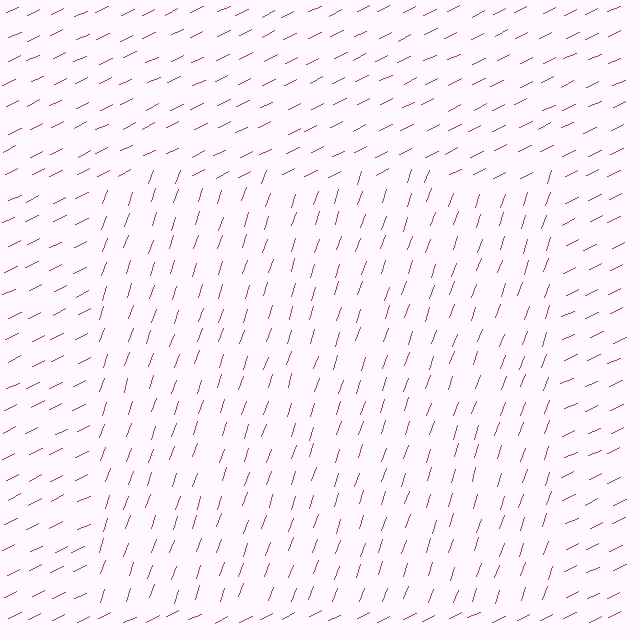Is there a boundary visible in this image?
Yes, there is a texture boundary formed by a change in line orientation.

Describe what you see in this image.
The image is filled with small magenta line segments. A rectangle region in the image has lines oriented differently from the surrounding lines, creating a visible texture boundary.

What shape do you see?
I see a rectangle.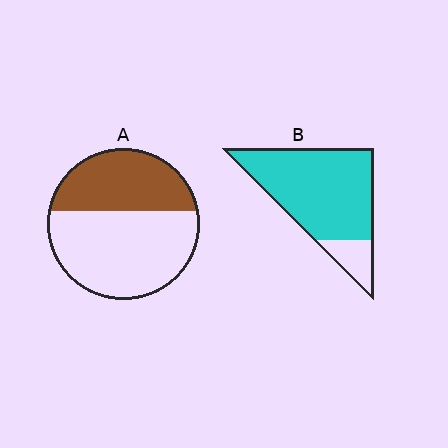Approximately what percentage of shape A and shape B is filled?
A is approximately 40% and B is approximately 85%.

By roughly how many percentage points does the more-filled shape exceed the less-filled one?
By roughly 45 percentage points (B over A).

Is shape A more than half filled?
No.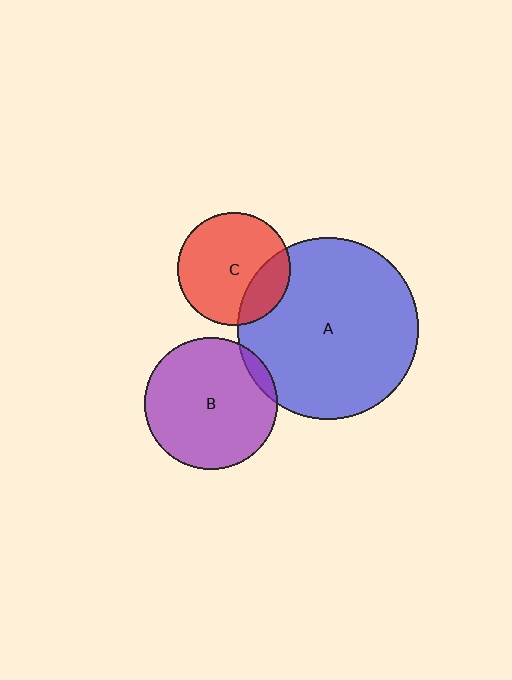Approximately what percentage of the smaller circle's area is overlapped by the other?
Approximately 25%.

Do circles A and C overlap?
Yes.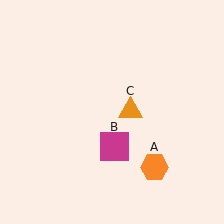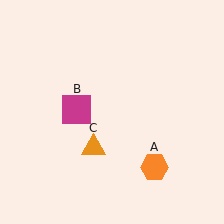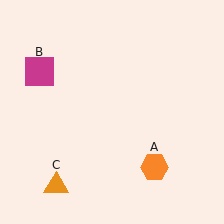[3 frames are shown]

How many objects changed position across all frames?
2 objects changed position: magenta square (object B), orange triangle (object C).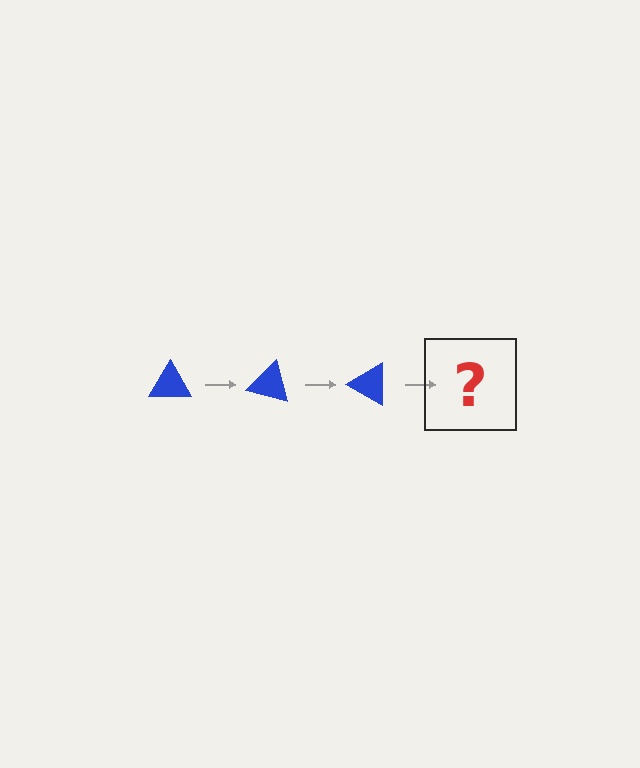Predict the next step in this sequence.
The next step is a blue triangle rotated 45 degrees.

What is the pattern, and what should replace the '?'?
The pattern is that the triangle rotates 15 degrees each step. The '?' should be a blue triangle rotated 45 degrees.